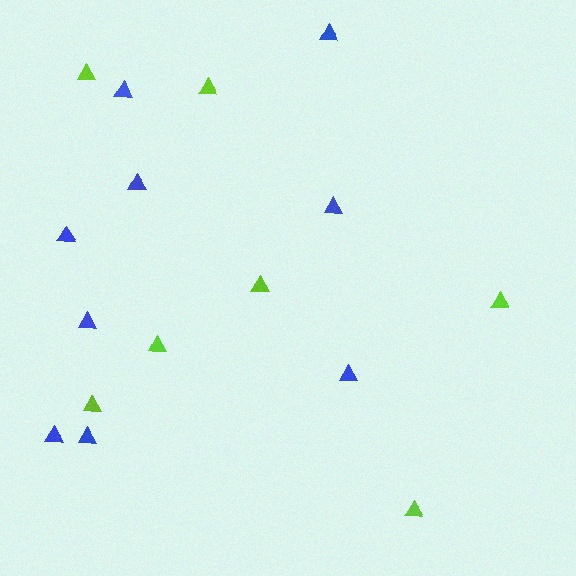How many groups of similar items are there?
There are 2 groups: one group of blue triangles (9) and one group of lime triangles (7).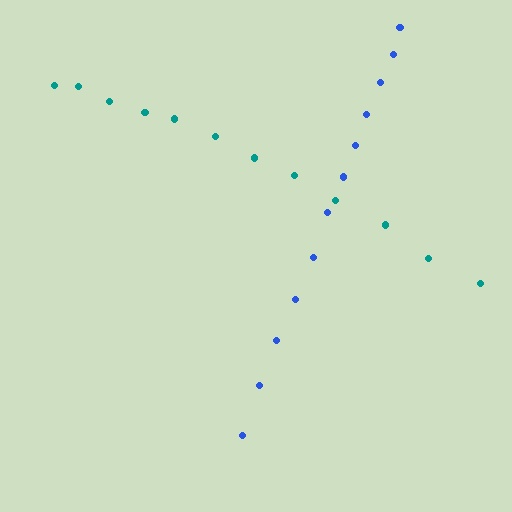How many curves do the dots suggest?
There are 2 distinct paths.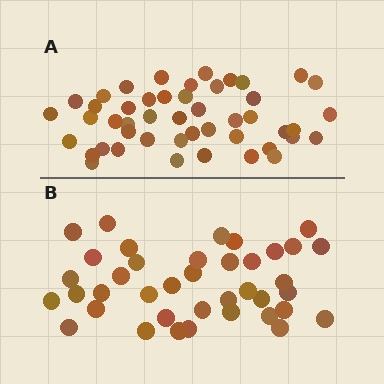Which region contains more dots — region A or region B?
Region A (the top region) has more dots.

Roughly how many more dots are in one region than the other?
Region A has roughly 8 or so more dots than region B.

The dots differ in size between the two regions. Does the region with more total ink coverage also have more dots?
No. Region B has more total ink coverage because its dots are larger, but region A actually contains more individual dots. Total area can be misleading — the number of items is what matters here.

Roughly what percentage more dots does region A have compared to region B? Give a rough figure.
About 20% more.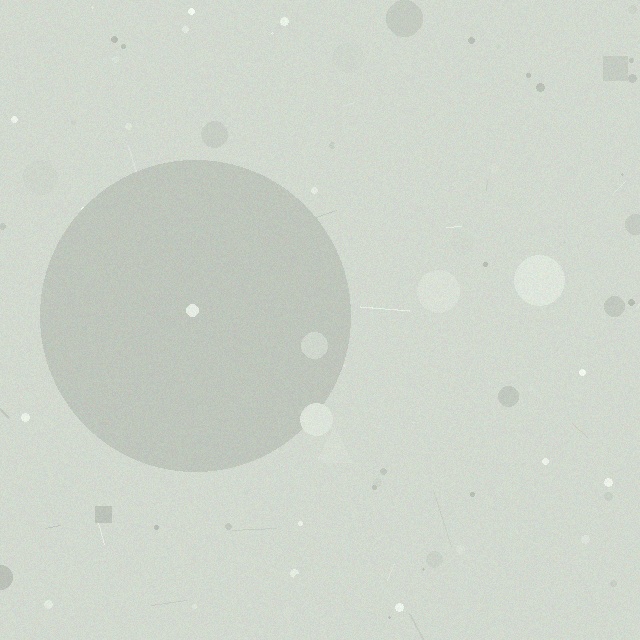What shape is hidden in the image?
A circle is hidden in the image.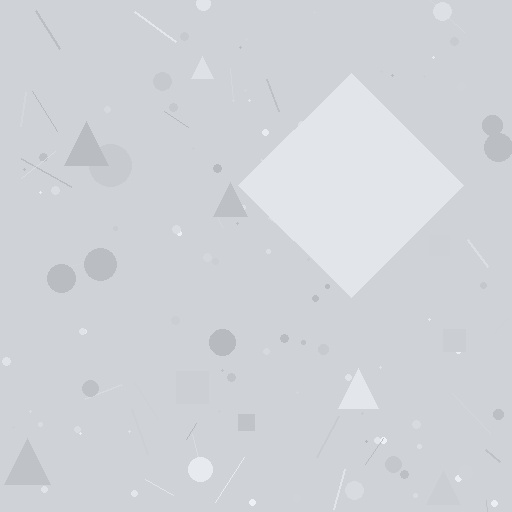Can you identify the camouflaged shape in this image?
The camouflaged shape is a diamond.